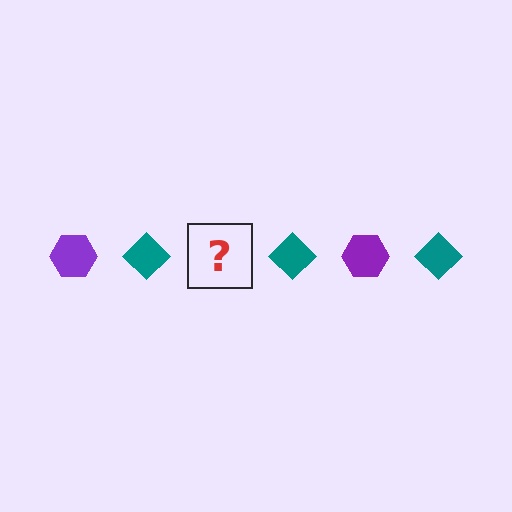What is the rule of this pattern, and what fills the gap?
The rule is that the pattern alternates between purple hexagon and teal diamond. The gap should be filled with a purple hexagon.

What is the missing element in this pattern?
The missing element is a purple hexagon.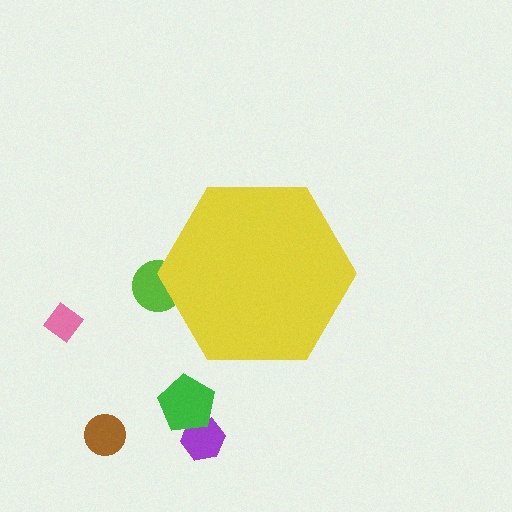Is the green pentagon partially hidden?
No, the green pentagon is fully visible.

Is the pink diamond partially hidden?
No, the pink diamond is fully visible.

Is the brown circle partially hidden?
No, the brown circle is fully visible.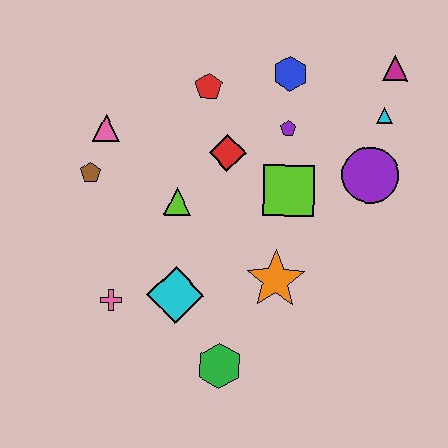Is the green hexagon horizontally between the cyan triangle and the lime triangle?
Yes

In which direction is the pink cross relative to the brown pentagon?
The pink cross is below the brown pentagon.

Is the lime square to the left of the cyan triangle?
Yes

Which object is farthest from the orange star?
The magenta triangle is farthest from the orange star.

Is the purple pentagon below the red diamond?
No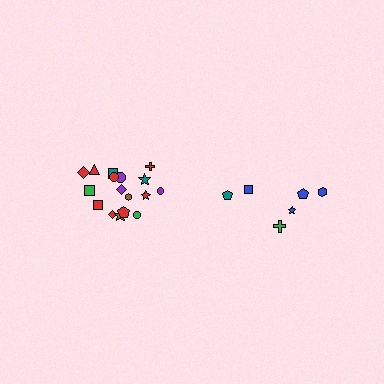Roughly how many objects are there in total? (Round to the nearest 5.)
Roughly 25 objects in total.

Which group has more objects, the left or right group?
The left group.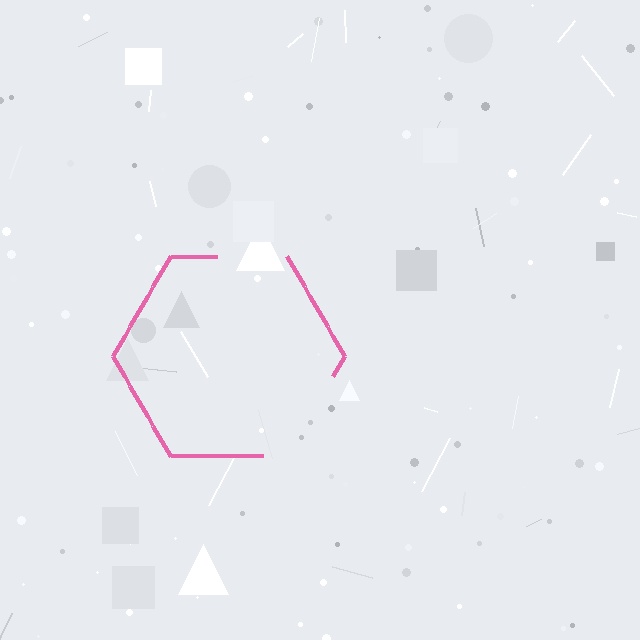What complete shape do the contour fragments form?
The contour fragments form a hexagon.